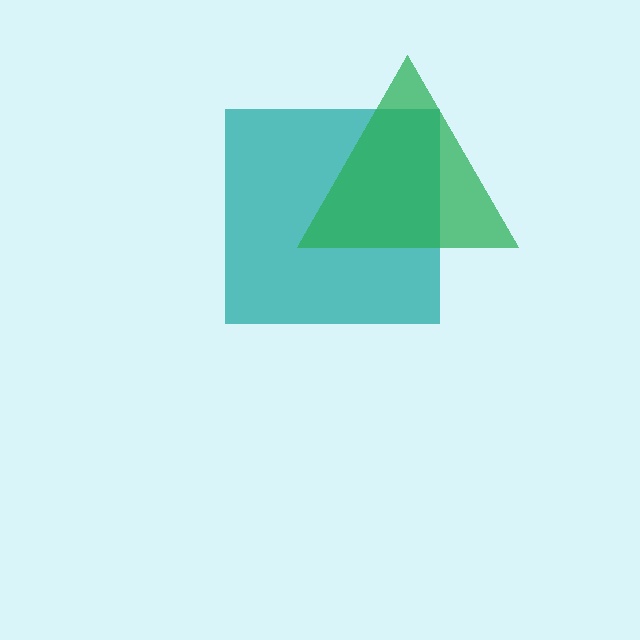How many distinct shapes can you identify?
There are 2 distinct shapes: a teal square, a green triangle.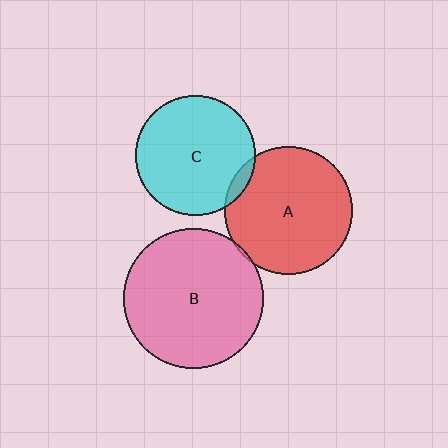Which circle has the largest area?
Circle B (pink).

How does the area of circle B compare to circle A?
Approximately 1.2 times.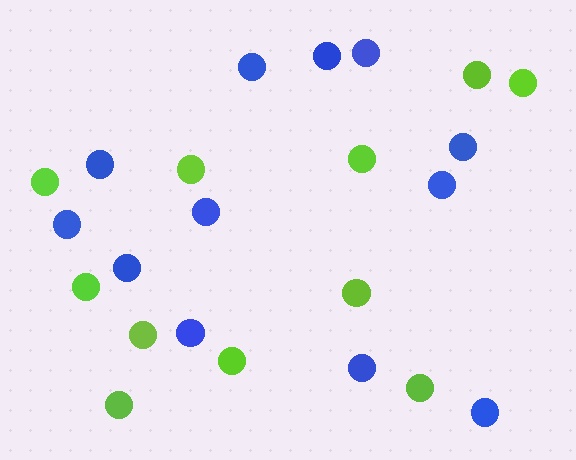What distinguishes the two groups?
There are 2 groups: one group of lime circles (11) and one group of blue circles (12).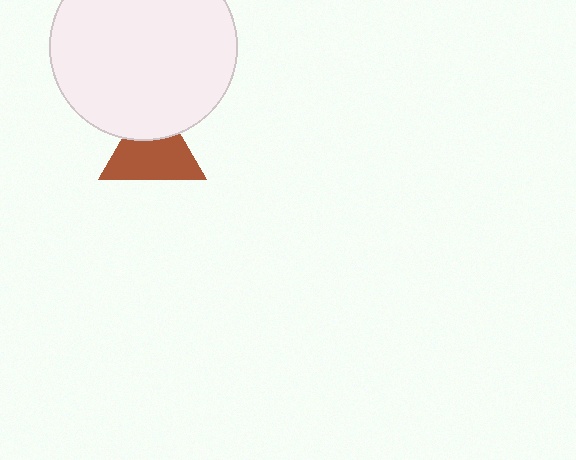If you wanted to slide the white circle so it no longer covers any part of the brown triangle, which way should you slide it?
Slide it up — that is the most direct way to separate the two shapes.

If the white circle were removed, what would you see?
You would see the complete brown triangle.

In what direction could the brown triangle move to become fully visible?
The brown triangle could move down. That would shift it out from behind the white circle entirely.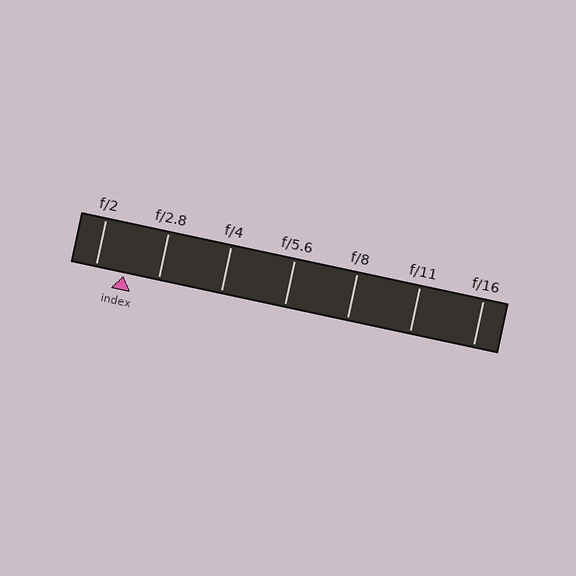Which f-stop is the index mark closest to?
The index mark is closest to f/2.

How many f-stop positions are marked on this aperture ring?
There are 7 f-stop positions marked.